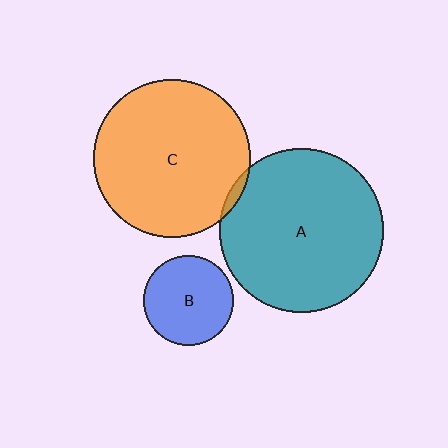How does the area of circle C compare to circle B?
Approximately 3.1 times.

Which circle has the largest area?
Circle A (teal).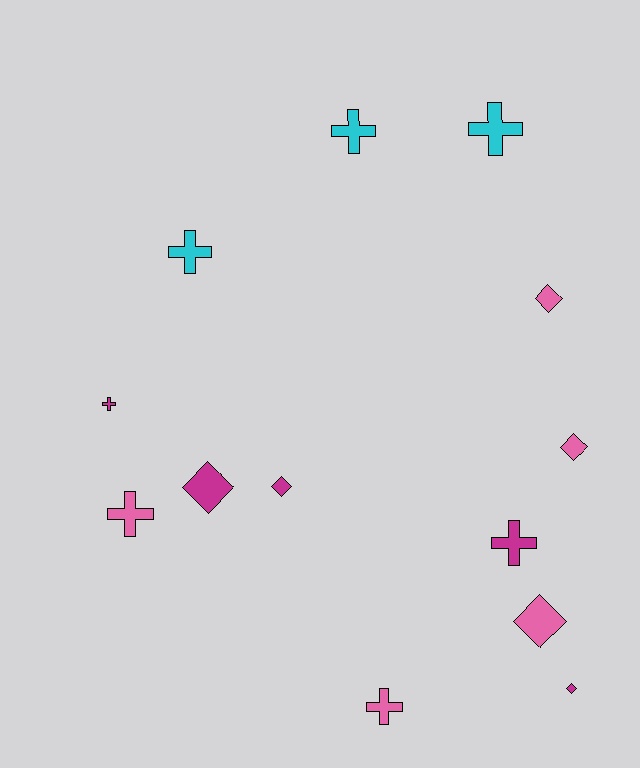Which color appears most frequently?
Pink, with 5 objects.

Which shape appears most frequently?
Cross, with 7 objects.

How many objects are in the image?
There are 13 objects.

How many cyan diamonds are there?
There are no cyan diamonds.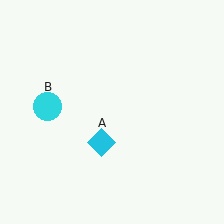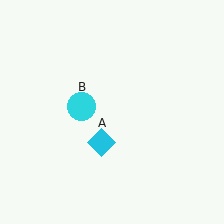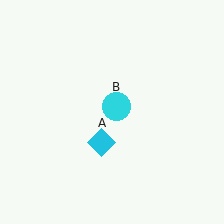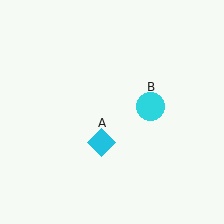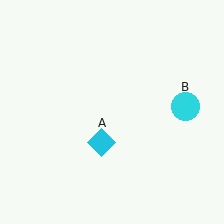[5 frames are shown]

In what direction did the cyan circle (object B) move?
The cyan circle (object B) moved right.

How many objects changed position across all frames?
1 object changed position: cyan circle (object B).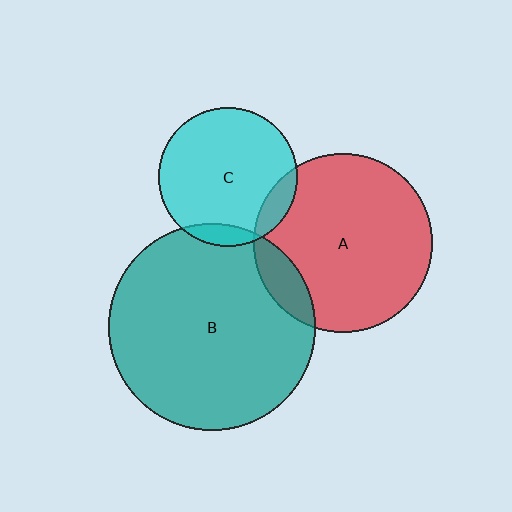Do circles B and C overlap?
Yes.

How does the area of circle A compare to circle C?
Approximately 1.7 times.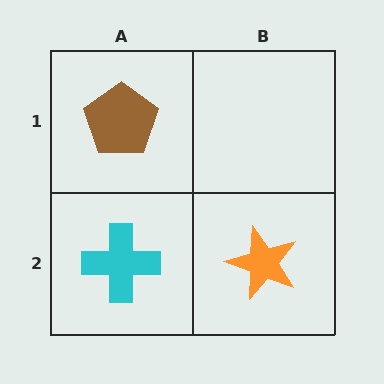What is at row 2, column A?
A cyan cross.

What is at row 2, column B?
An orange star.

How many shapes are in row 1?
1 shape.